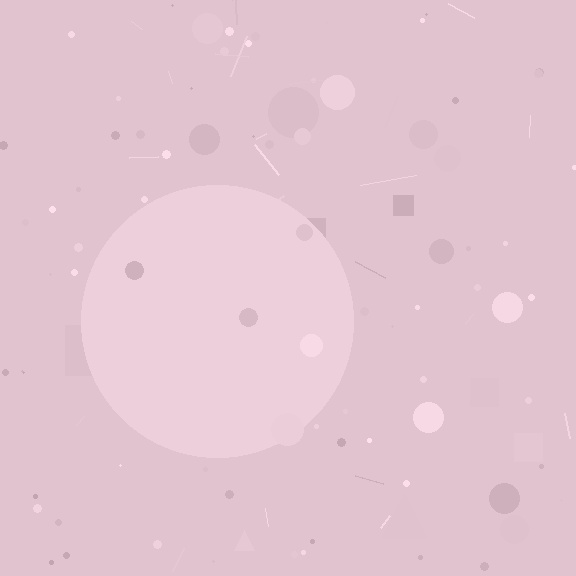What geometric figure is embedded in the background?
A circle is embedded in the background.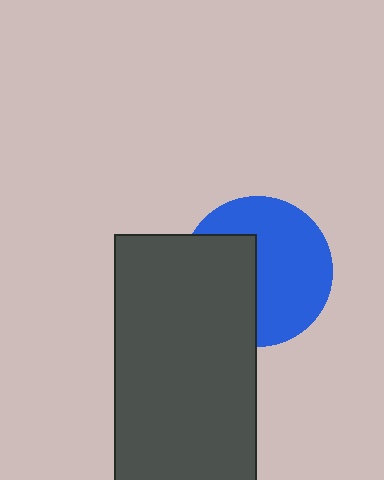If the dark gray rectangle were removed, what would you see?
You would see the complete blue circle.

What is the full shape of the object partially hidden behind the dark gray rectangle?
The partially hidden object is a blue circle.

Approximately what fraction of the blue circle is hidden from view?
Roughly 40% of the blue circle is hidden behind the dark gray rectangle.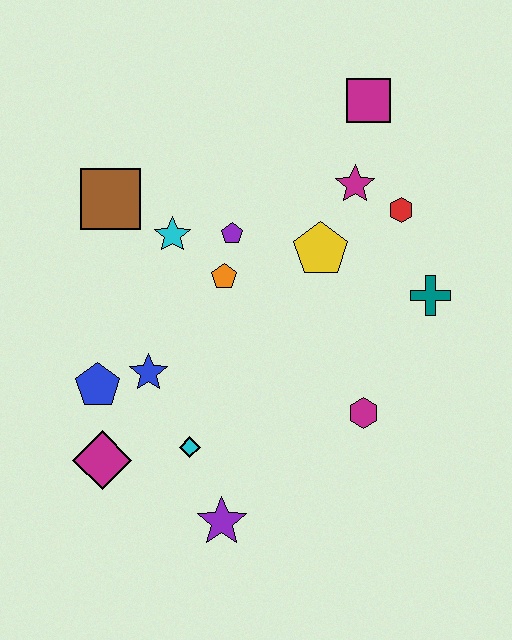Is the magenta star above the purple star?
Yes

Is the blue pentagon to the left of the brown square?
Yes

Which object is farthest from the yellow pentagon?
The magenta diamond is farthest from the yellow pentagon.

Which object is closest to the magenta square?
The magenta star is closest to the magenta square.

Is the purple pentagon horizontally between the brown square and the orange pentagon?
No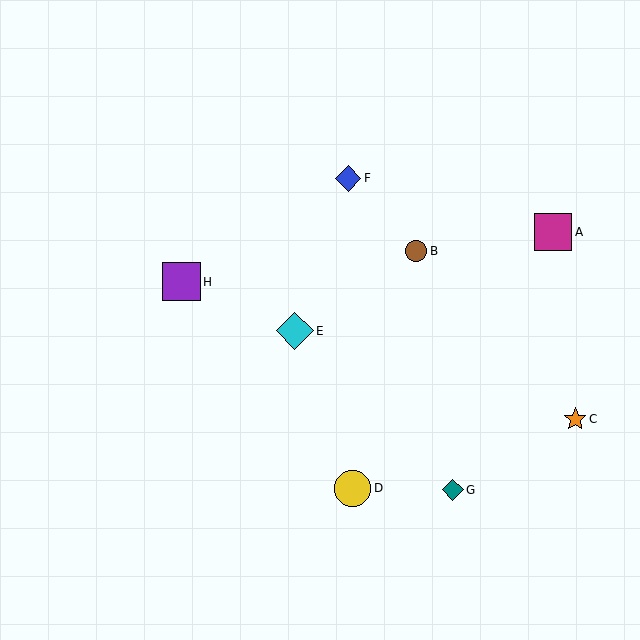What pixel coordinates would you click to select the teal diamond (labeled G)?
Click at (453, 490) to select the teal diamond G.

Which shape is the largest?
The purple square (labeled H) is the largest.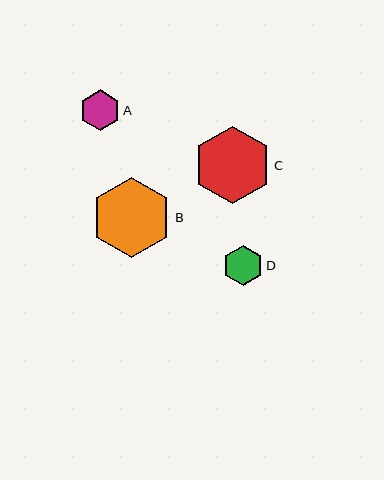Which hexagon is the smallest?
Hexagon D is the smallest with a size of approximately 40 pixels.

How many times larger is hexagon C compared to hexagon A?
Hexagon C is approximately 1.9 times the size of hexagon A.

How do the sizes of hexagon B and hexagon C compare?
Hexagon B and hexagon C are approximately the same size.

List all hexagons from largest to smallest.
From largest to smallest: B, C, A, D.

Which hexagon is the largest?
Hexagon B is the largest with a size of approximately 81 pixels.